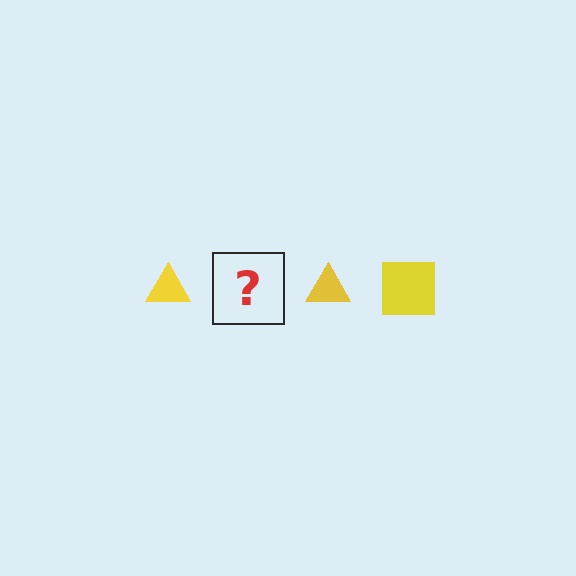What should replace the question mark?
The question mark should be replaced with a yellow square.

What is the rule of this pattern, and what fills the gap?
The rule is that the pattern cycles through triangle, square shapes in yellow. The gap should be filled with a yellow square.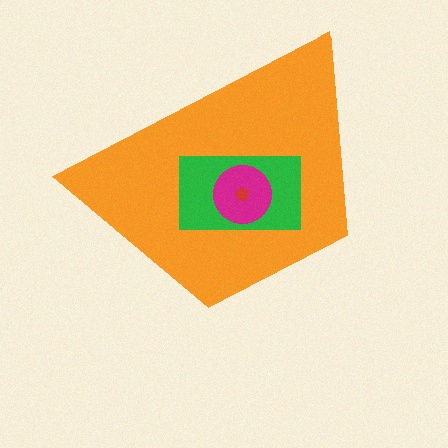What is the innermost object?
The red pentagon.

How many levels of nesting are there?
4.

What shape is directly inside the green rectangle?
The magenta circle.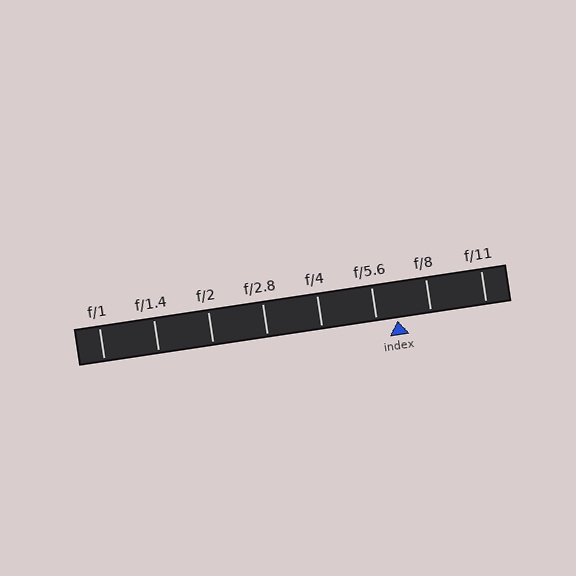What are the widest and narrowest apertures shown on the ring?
The widest aperture shown is f/1 and the narrowest is f/11.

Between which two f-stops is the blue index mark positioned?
The index mark is between f/5.6 and f/8.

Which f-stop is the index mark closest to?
The index mark is closest to f/5.6.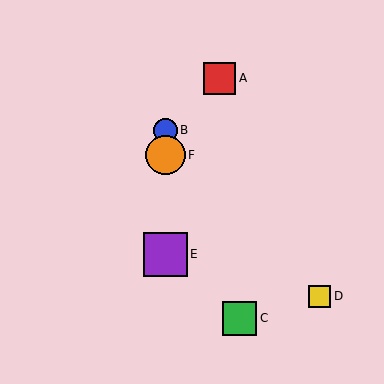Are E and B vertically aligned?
Yes, both are at x≈165.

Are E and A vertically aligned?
No, E is at x≈165 and A is at x≈220.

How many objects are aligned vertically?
3 objects (B, E, F) are aligned vertically.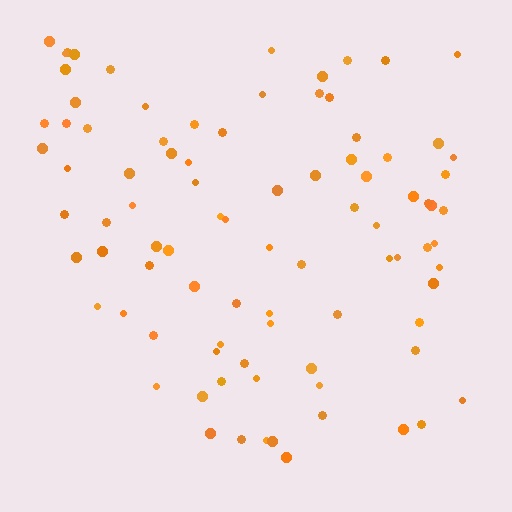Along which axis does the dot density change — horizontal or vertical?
Vertical.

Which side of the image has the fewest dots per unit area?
The bottom.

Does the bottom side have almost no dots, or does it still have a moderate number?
Still a moderate number, just noticeably fewer than the top.